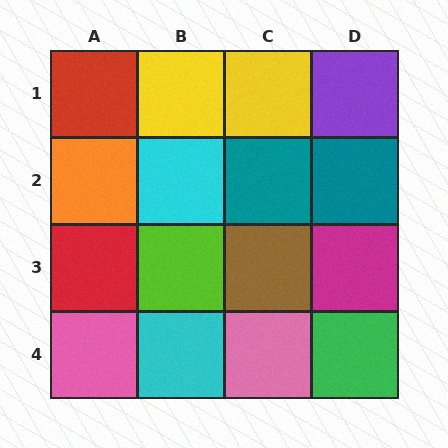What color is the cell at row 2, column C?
Teal.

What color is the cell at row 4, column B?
Cyan.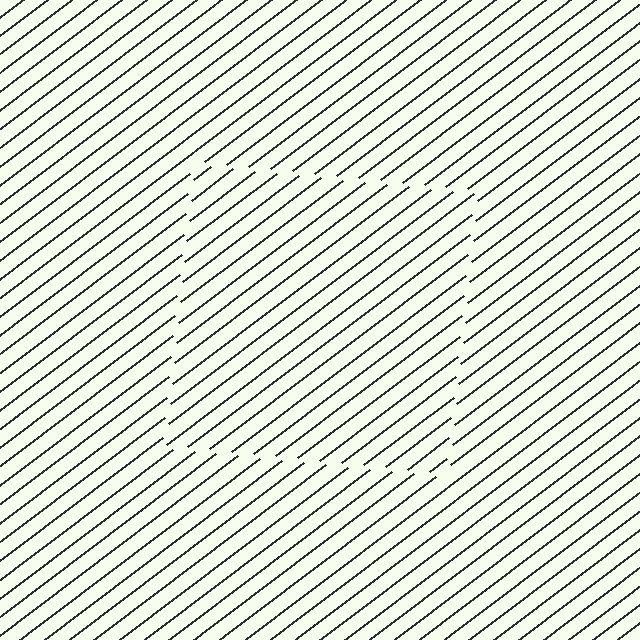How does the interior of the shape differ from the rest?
The interior of the shape contains the same grating, shifted by half a period — the contour is defined by the phase discontinuity where line-ends from the inner and outer gratings abut.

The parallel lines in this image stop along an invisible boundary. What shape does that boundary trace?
An illusory square. The interior of the shape contains the same grating, shifted by half a period — the contour is defined by the phase discontinuity where line-ends from the inner and outer gratings abut.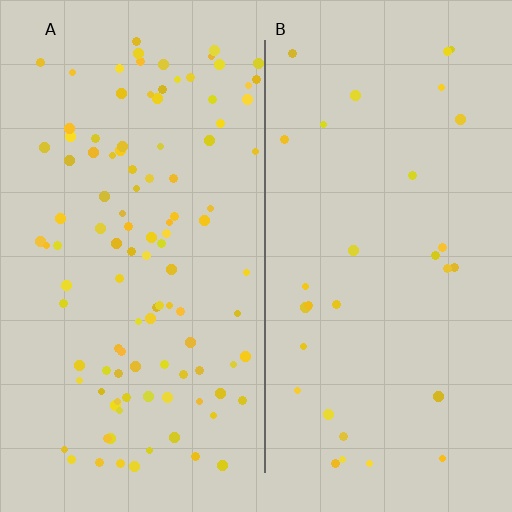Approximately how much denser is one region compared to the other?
Approximately 3.5× — region A over region B.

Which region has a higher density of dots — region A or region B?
A (the left).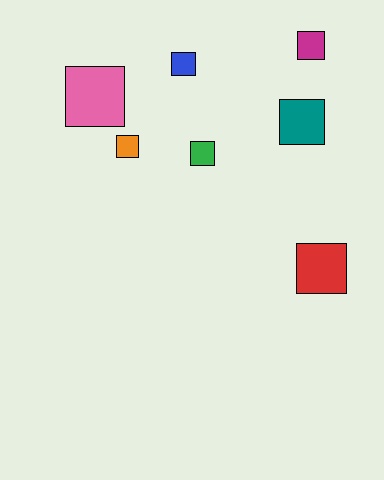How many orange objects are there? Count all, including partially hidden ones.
There is 1 orange object.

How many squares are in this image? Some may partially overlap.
There are 7 squares.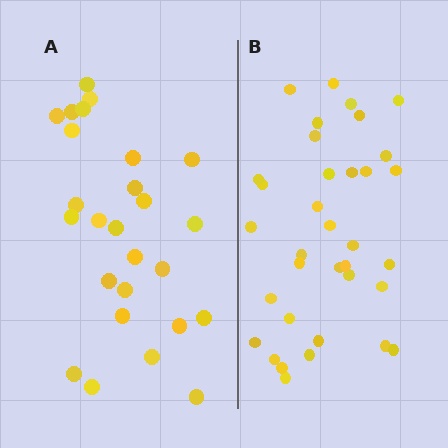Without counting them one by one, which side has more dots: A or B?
Region B (the right region) has more dots.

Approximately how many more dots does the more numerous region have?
Region B has roughly 8 or so more dots than region A.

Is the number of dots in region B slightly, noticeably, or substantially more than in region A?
Region B has noticeably more, but not dramatically so. The ratio is roughly 1.3 to 1.